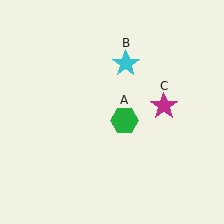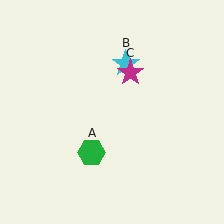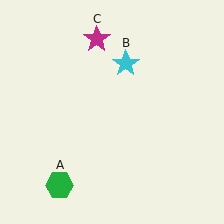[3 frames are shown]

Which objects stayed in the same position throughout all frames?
Cyan star (object B) remained stationary.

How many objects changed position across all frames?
2 objects changed position: green hexagon (object A), magenta star (object C).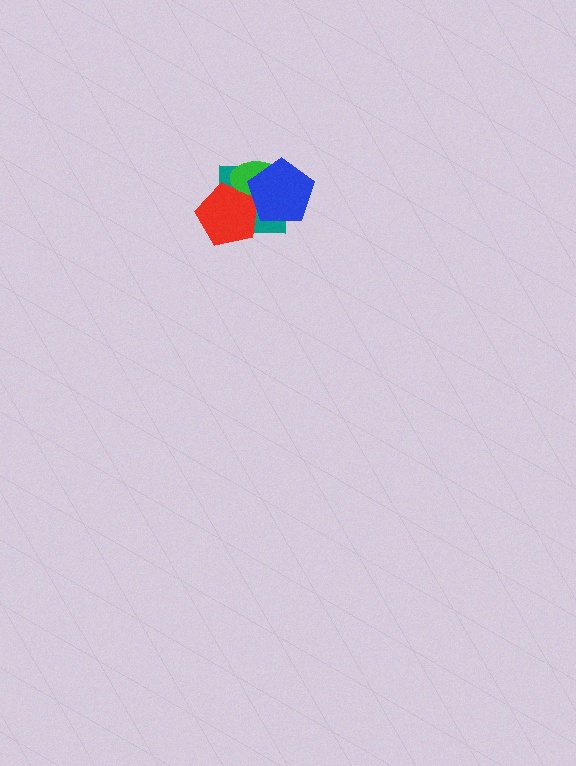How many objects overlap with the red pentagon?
3 objects overlap with the red pentagon.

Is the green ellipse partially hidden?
Yes, it is partially covered by another shape.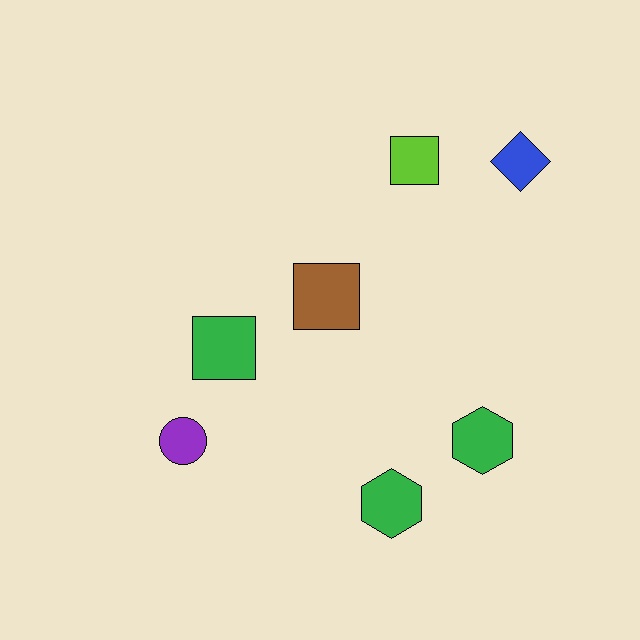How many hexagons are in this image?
There are 2 hexagons.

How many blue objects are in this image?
There is 1 blue object.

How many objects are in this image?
There are 7 objects.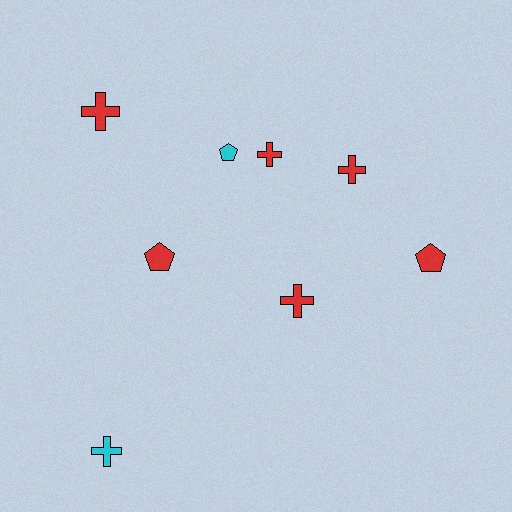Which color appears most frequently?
Red, with 6 objects.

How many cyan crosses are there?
There is 1 cyan cross.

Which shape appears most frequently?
Cross, with 5 objects.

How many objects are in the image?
There are 8 objects.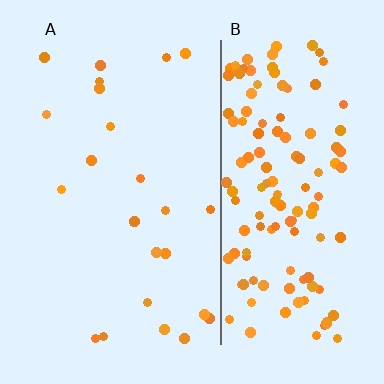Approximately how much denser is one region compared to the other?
Approximately 5.7× — region B over region A.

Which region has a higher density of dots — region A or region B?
B (the right).